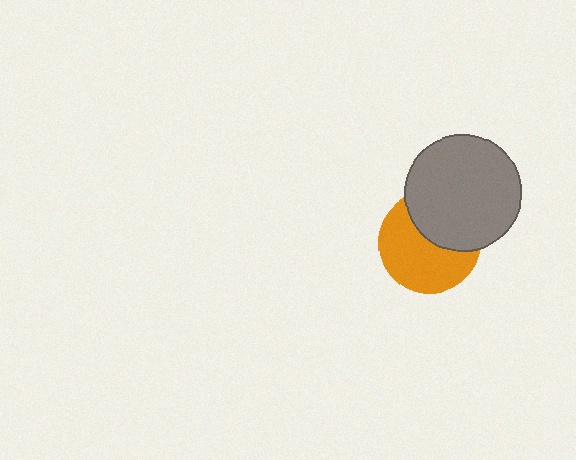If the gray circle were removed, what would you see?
You would see the complete orange circle.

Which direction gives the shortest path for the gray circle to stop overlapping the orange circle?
Moving toward the upper-right gives the shortest separation.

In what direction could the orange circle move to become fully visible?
The orange circle could move toward the lower-left. That would shift it out from behind the gray circle entirely.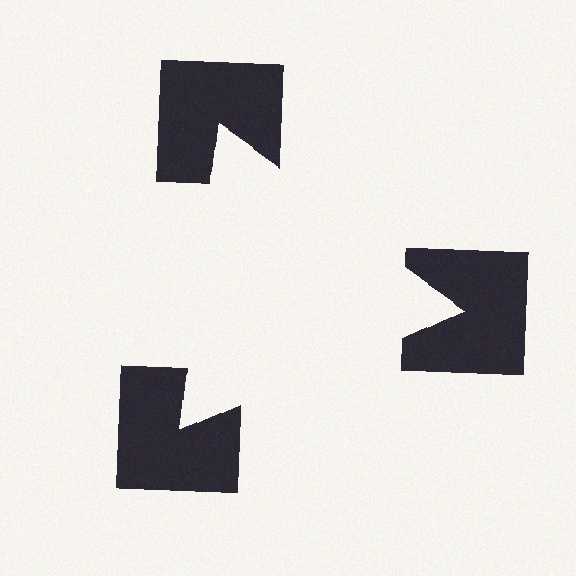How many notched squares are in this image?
There are 3 — one at each vertex of the illusory triangle.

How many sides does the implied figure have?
3 sides.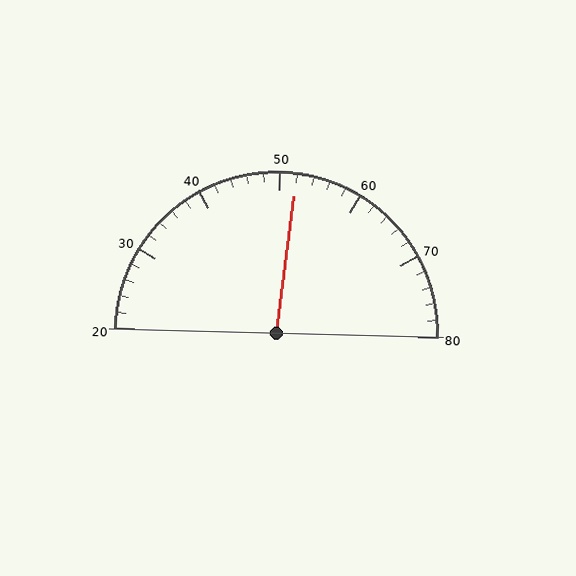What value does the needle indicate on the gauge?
The needle indicates approximately 52.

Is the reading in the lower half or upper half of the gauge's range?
The reading is in the upper half of the range (20 to 80).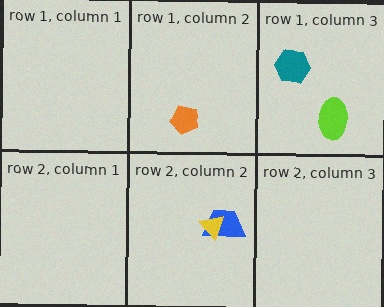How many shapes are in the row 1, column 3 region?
2.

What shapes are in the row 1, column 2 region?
The orange pentagon.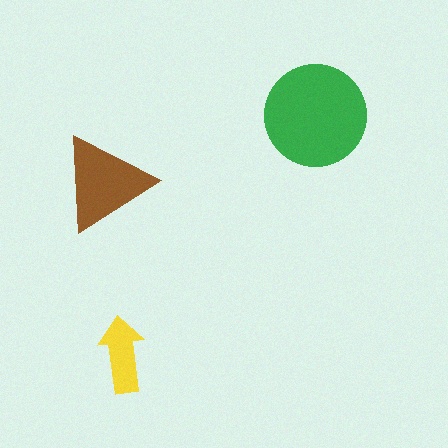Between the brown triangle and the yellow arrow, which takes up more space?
The brown triangle.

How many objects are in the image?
There are 3 objects in the image.